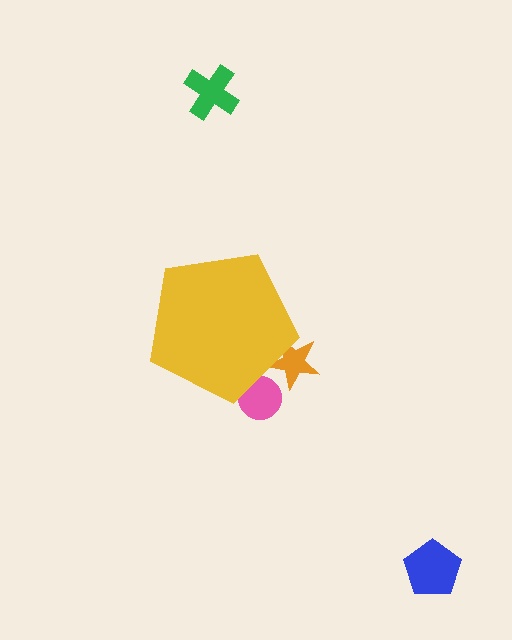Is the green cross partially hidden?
No, the green cross is fully visible.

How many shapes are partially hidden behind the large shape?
2 shapes are partially hidden.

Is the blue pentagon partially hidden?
No, the blue pentagon is fully visible.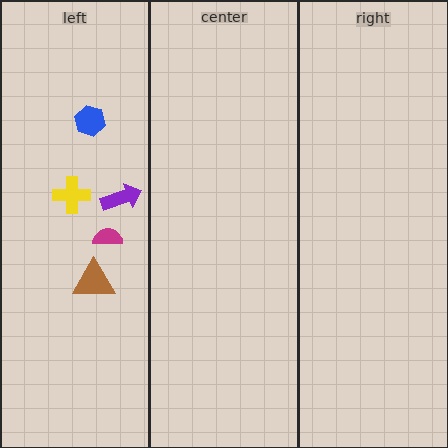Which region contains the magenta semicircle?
The left region.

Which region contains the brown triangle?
The left region.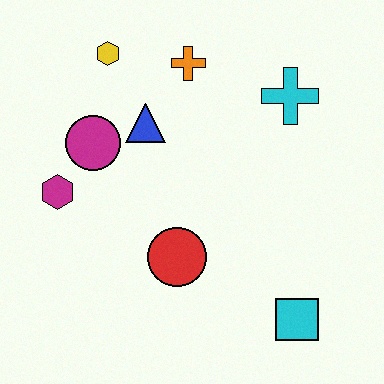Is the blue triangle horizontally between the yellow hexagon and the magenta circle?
No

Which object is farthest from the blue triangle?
The cyan square is farthest from the blue triangle.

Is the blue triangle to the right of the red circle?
No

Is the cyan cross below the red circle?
No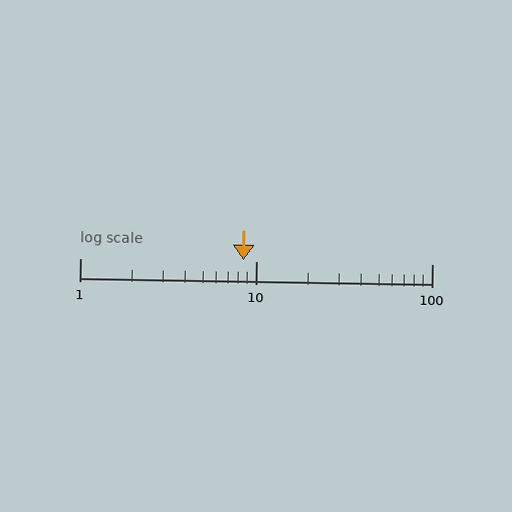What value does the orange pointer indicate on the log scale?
The pointer indicates approximately 8.5.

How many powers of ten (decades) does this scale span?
The scale spans 2 decades, from 1 to 100.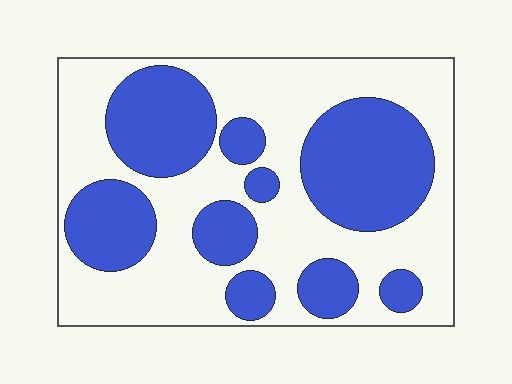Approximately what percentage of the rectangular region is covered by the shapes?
Approximately 40%.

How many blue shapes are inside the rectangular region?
9.